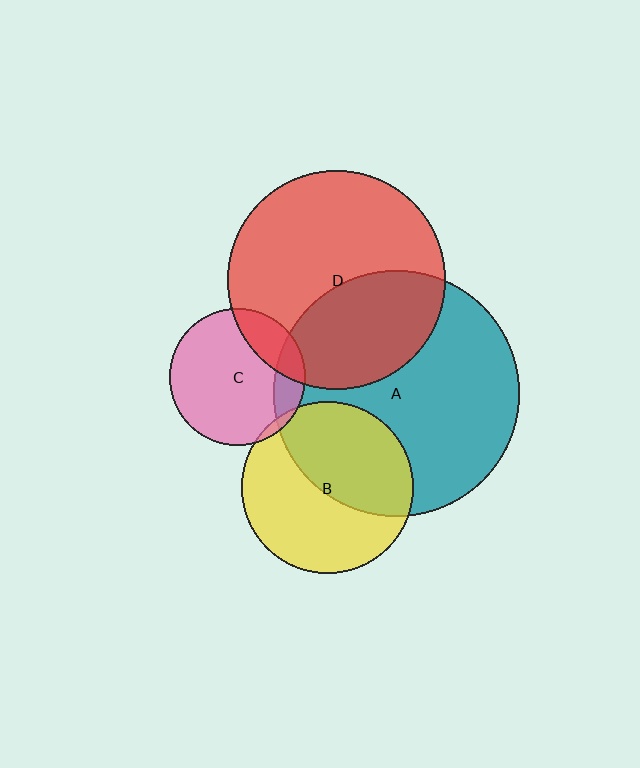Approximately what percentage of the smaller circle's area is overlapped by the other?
Approximately 15%.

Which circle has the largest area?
Circle A (teal).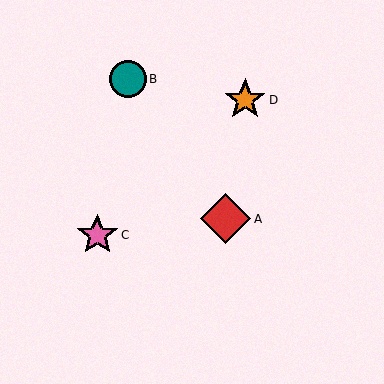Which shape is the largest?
The red diamond (labeled A) is the largest.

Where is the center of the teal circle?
The center of the teal circle is at (128, 79).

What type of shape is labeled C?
Shape C is a pink star.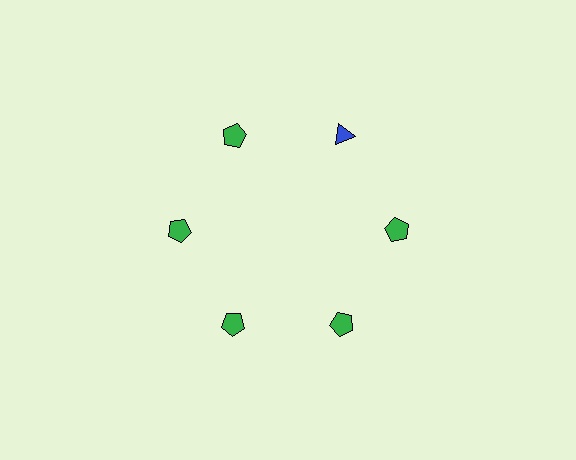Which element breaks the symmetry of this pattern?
The blue triangle at roughly the 1 o'clock position breaks the symmetry. All other shapes are green pentagons.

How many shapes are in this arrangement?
There are 6 shapes arranged in a ring pattern.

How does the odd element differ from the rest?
It differs in both color (blue instead of green) and shape (triangle instead of pentagon).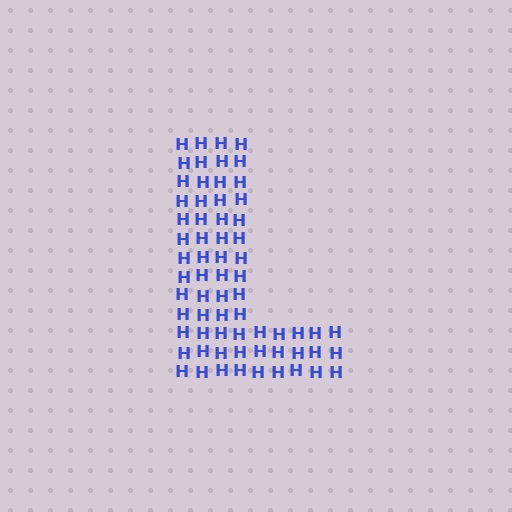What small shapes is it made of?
It is made of small letter H's.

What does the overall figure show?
The overall figure shows the letter L.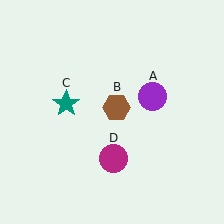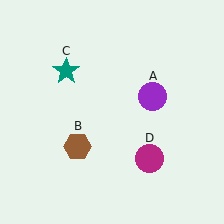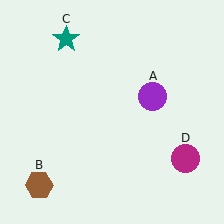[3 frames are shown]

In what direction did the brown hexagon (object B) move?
The brown hexagon (object B) moved down and to the left.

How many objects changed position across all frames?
3 objects changed position: brown hexagon (object B), teal star (object C), magenta circle (object D).